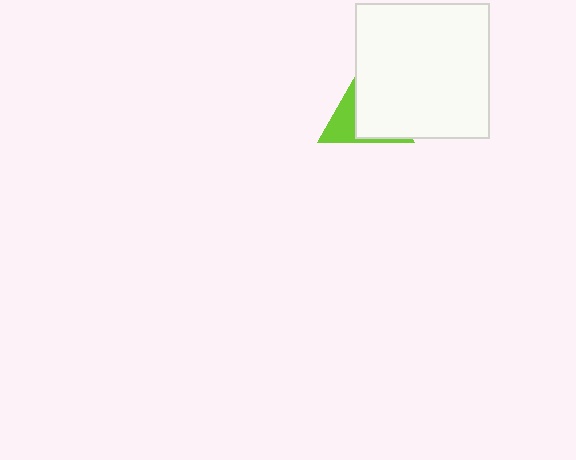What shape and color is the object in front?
The object in front is a white square.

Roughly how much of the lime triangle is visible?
A small part of it is visible (roughly 37%).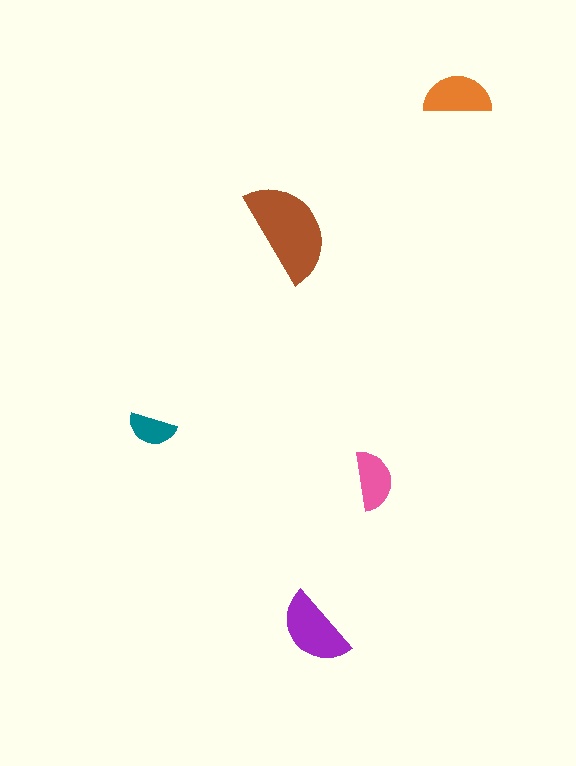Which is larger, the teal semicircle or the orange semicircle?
The orange one.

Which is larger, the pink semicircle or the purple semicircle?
The purple one.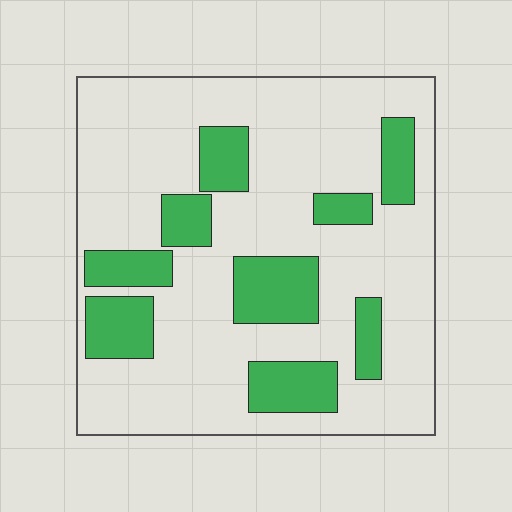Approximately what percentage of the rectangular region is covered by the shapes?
Approximately 25%.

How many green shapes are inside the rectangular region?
9.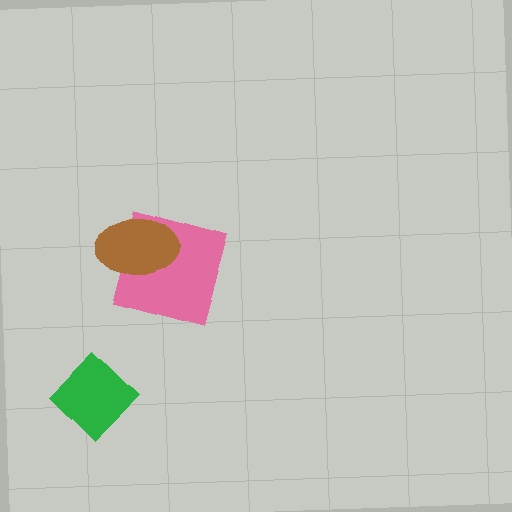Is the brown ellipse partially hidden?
No, no other shape covers it.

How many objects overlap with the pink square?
1 object overlaps with the pink square.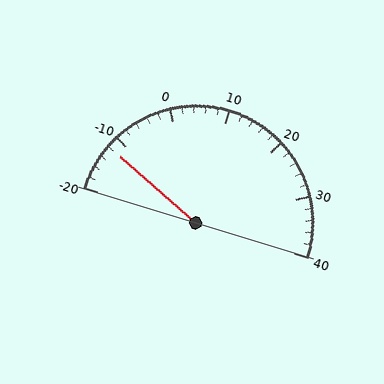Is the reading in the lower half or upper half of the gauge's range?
The reading is in the lower half of the range (-20 to 40).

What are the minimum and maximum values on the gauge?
The gauge ranges from -20 to 40.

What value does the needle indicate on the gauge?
The needle indicates approximately -12.